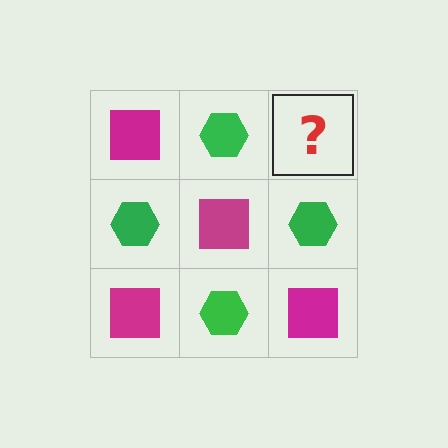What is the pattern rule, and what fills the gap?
The rule is that it alternates magenta square and green hexagon in a checkerboard pattern. The gap should be filled with a magenta square.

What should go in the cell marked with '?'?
The missing cell should contain a magenta square.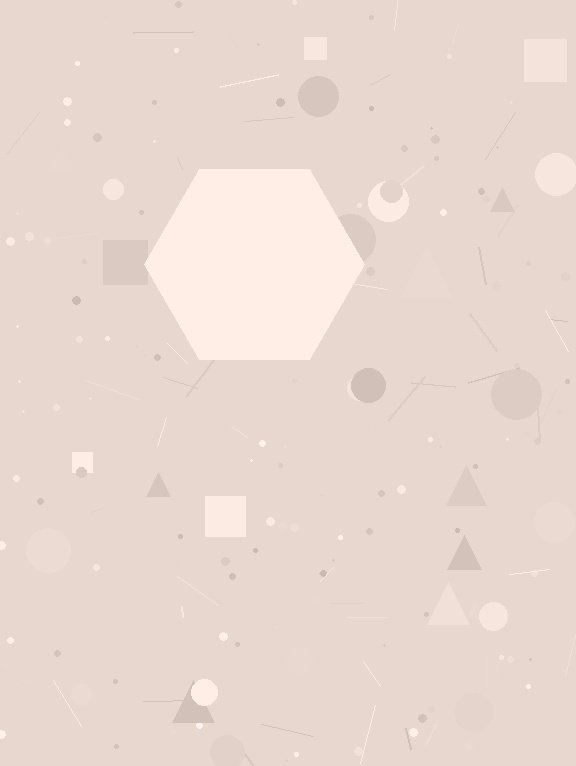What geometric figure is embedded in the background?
A hexagon is embedded in the background.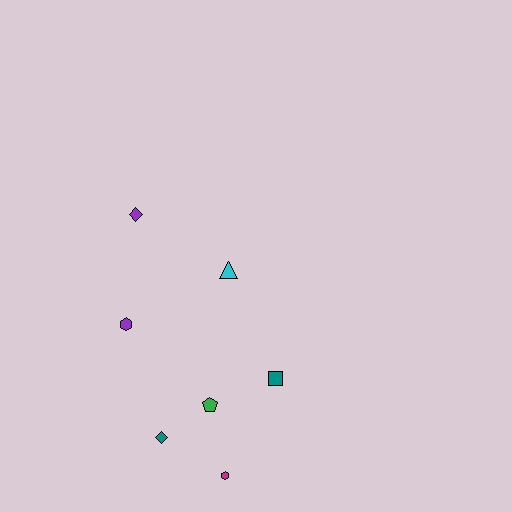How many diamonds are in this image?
There are 2 diamonds.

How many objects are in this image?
There are 7 objects.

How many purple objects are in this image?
There are 2 purple objects.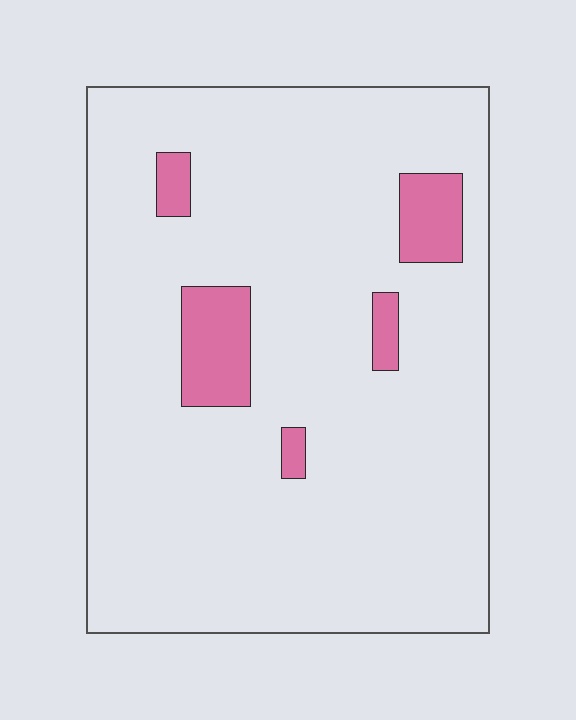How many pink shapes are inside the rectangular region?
5.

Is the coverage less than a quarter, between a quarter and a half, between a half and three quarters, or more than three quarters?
Less than a quarter.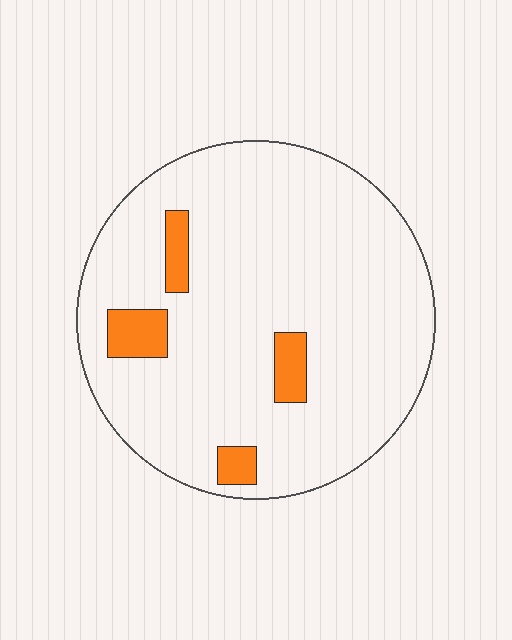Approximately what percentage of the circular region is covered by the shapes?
Approximately 10%.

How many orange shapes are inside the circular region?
4.